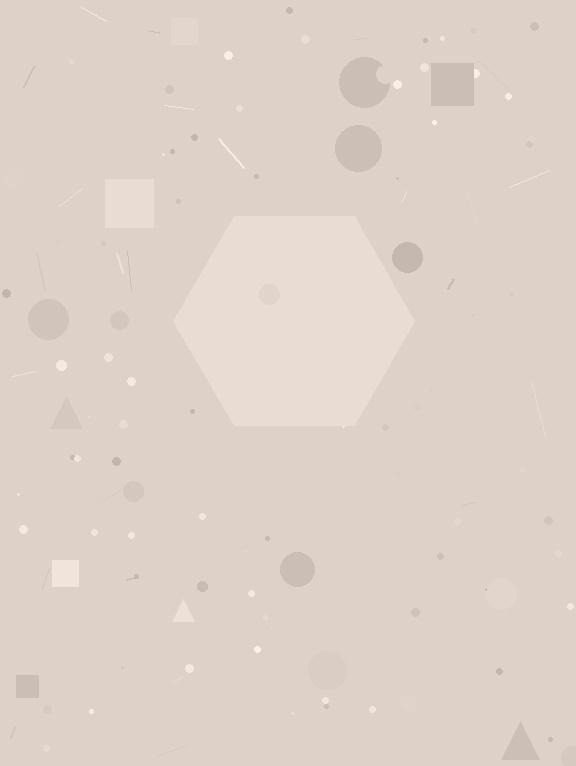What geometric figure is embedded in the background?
A hexagon is embedded in the background.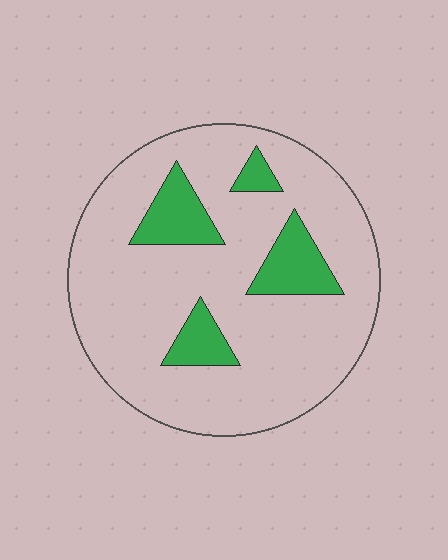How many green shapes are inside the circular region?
4.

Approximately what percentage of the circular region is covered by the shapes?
Approximately 15%.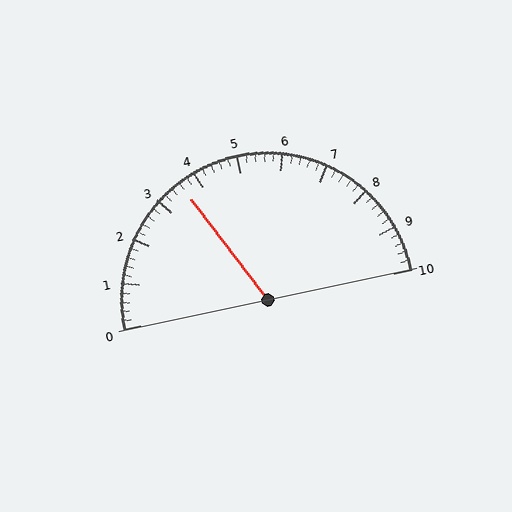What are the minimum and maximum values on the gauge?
The gauge ranges from 0 to 10.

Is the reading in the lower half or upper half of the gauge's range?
The reading is in the lower half of the range (0 to 10).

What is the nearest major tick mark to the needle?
The nearest major tick mark is 4.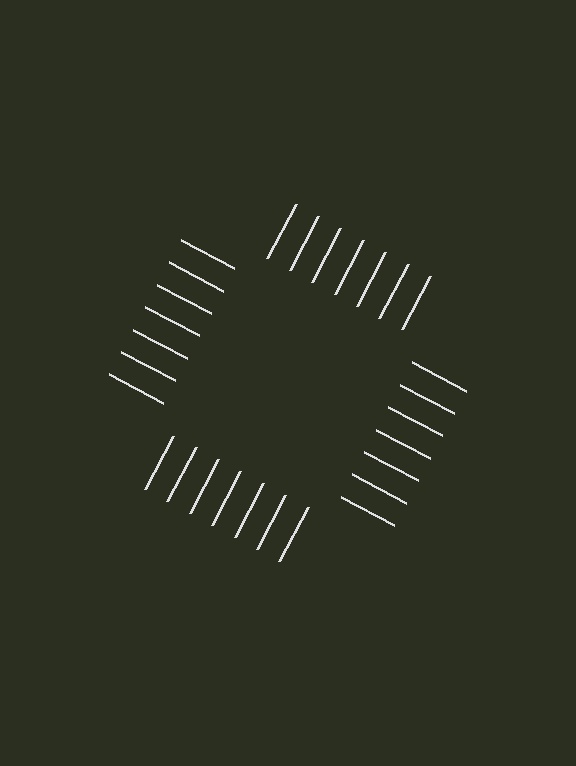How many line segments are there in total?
28 — 7 along each of the 4 edges.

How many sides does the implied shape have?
4 sides — the line-ends trace a square.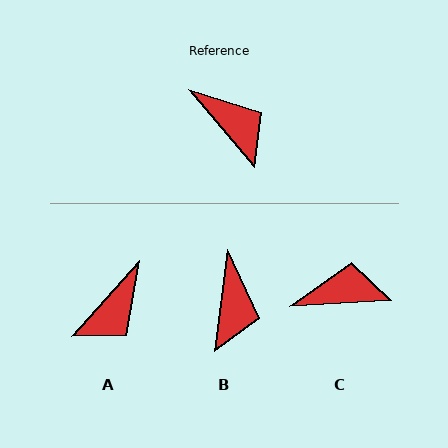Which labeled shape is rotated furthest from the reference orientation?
A, about 82 degrees away.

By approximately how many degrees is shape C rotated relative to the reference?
Approximately 53 degrees counter-clockwise.